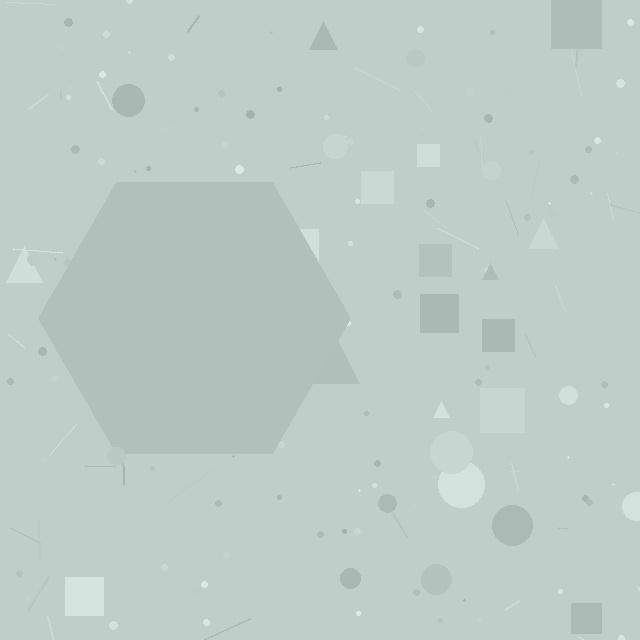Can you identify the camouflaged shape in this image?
The camouflaged shape is a hexagon.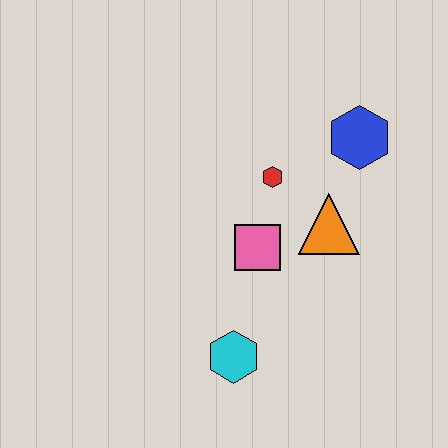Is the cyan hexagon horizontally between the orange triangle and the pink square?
No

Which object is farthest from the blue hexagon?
The cyan hexagon is farthest from the blue hexagon.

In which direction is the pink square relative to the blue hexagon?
The pink square is below the blue hexagon.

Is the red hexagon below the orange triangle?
No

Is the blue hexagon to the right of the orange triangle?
Yes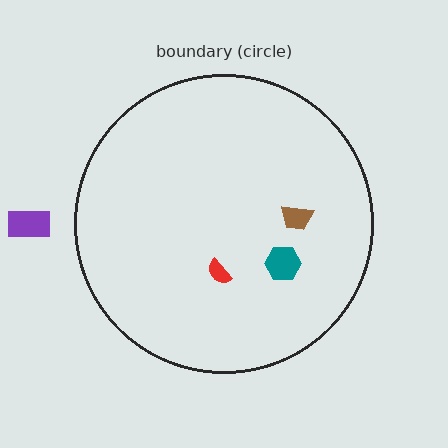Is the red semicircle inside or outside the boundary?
Inside.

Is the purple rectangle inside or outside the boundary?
Outside.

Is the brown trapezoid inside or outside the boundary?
Inside.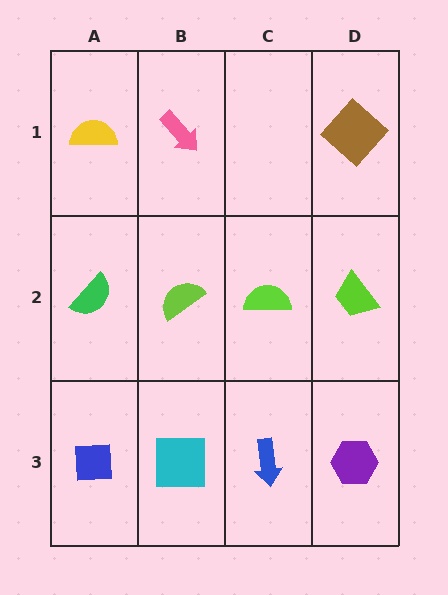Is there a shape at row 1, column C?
No, that cell is empty.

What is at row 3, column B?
A cyan square.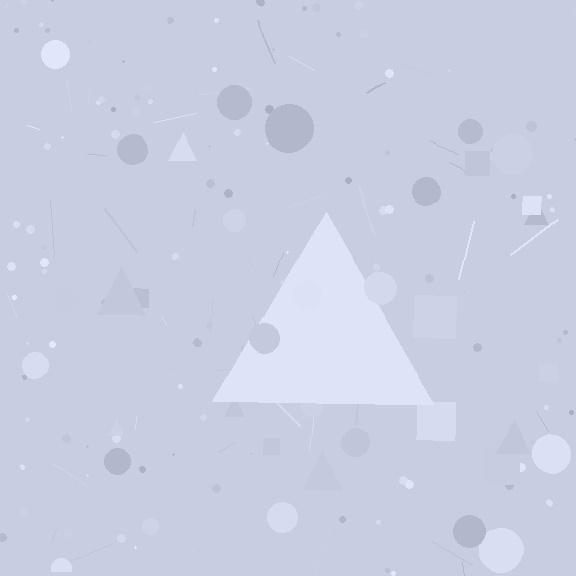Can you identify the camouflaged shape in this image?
The camouflaged shape is a triangle.